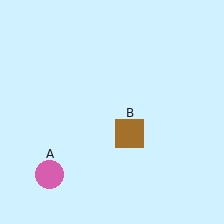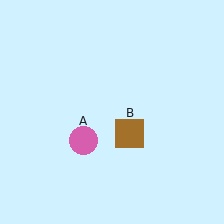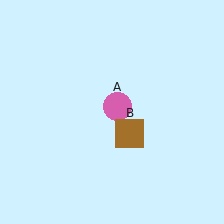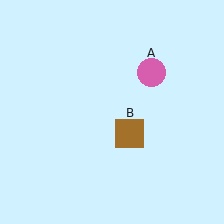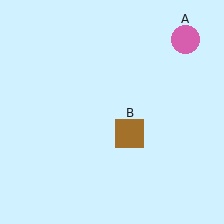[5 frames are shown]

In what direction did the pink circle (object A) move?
The pink circle (object A) moved up and to the right.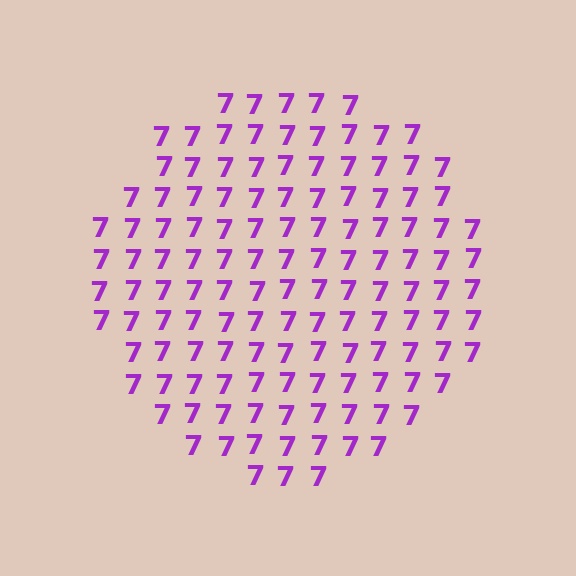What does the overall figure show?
The overall figure shows a circle.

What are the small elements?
The small elements are digit 7's.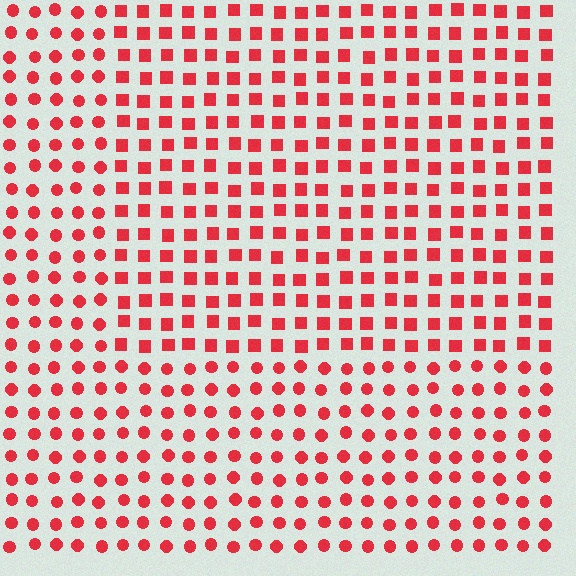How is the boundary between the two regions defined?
The boundary is defined by a change in element shape: squares inside vs. circles outside. All elements share the same color and spacing.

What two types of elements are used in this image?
The image uses squares inside the rectangle region and circles outside it.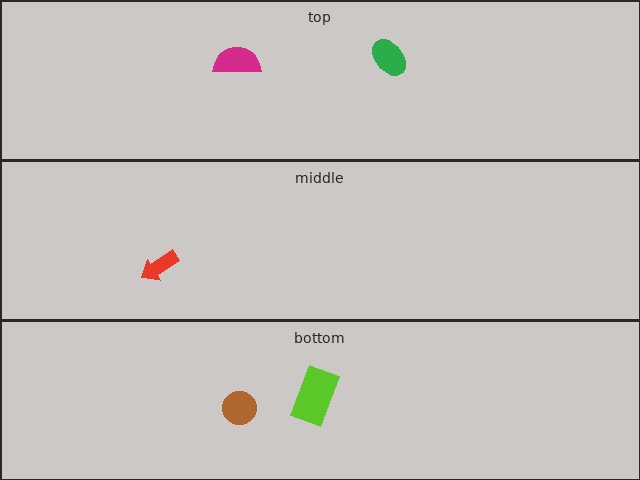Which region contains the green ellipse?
The top region.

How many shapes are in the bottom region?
2.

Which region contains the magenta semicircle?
The top region.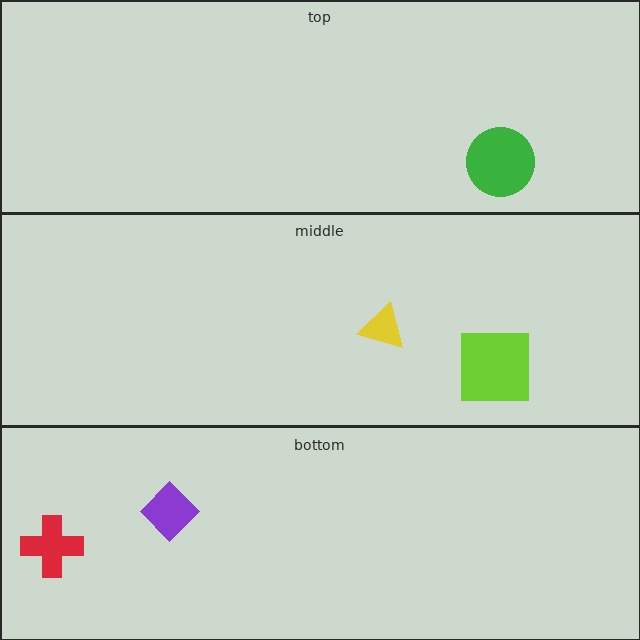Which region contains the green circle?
The top region.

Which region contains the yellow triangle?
The middle region.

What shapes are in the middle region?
The yellow triangle, the lime square.